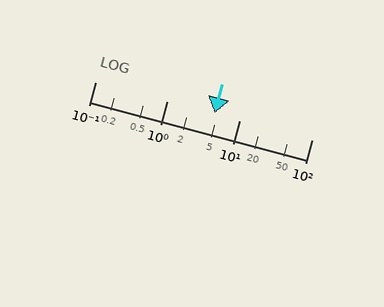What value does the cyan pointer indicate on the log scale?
The pointer indicates approximately 4.5.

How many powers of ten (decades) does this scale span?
The scale spans 3 decades, from 0.1 to 100.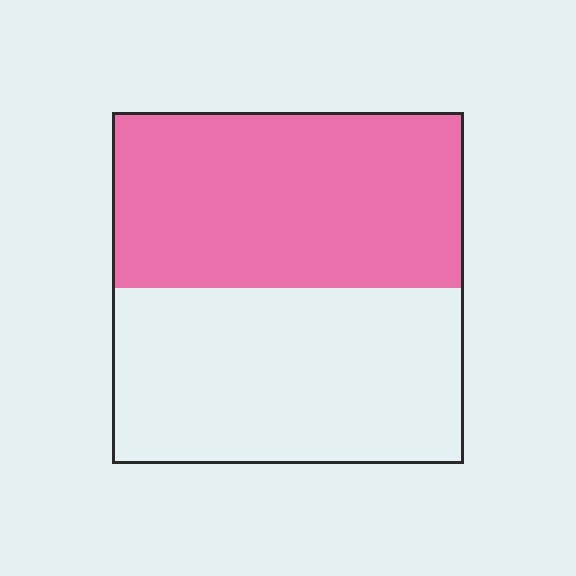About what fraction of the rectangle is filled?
About one half (1/2).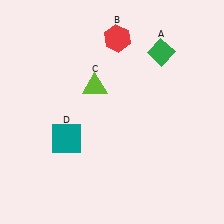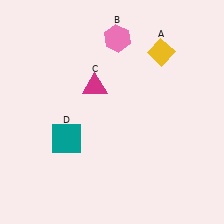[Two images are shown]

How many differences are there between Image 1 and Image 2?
There are 3 differences between the two images.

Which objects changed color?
A changed from green to yellow. B changed from red to pink. C changed from lime to magenta.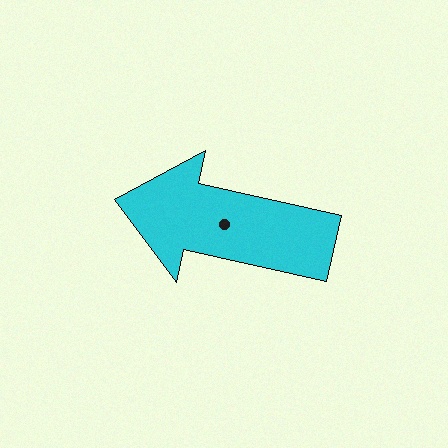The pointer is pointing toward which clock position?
Roughly 9 o'clock.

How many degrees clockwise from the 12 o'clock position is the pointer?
Approximately 283 degrees.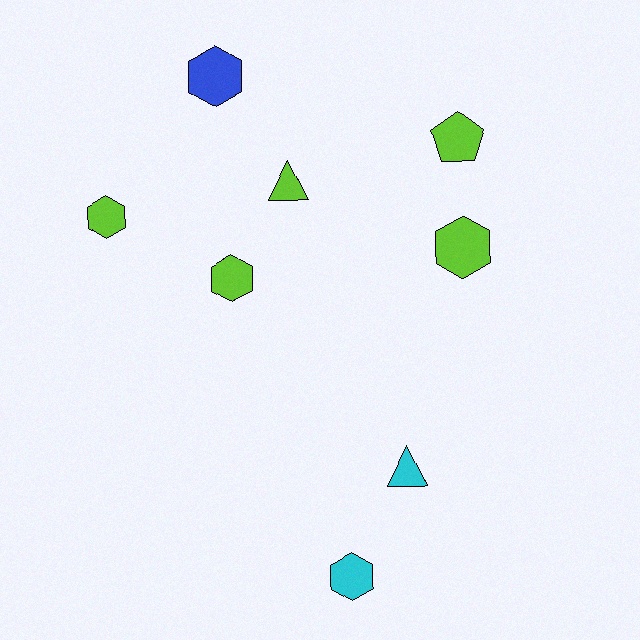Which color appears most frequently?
Lime, with 5 objects.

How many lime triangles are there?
There is 1 lime triangle.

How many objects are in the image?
There are 8 objects.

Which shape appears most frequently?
Hexagon, with 5 objects.